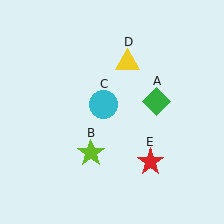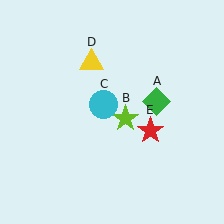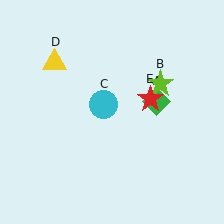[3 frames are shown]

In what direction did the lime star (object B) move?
The lime star (object B) moved up and to the right.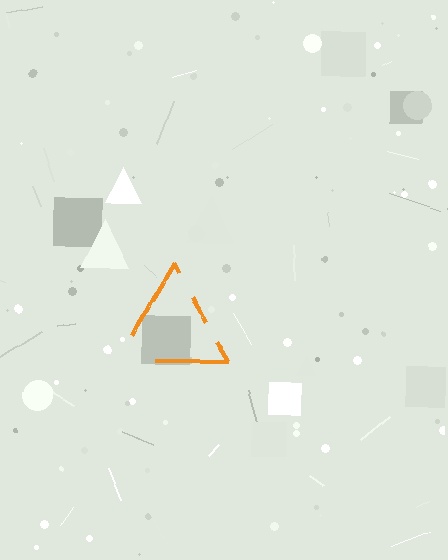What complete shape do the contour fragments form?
The contour fragments form a triangle.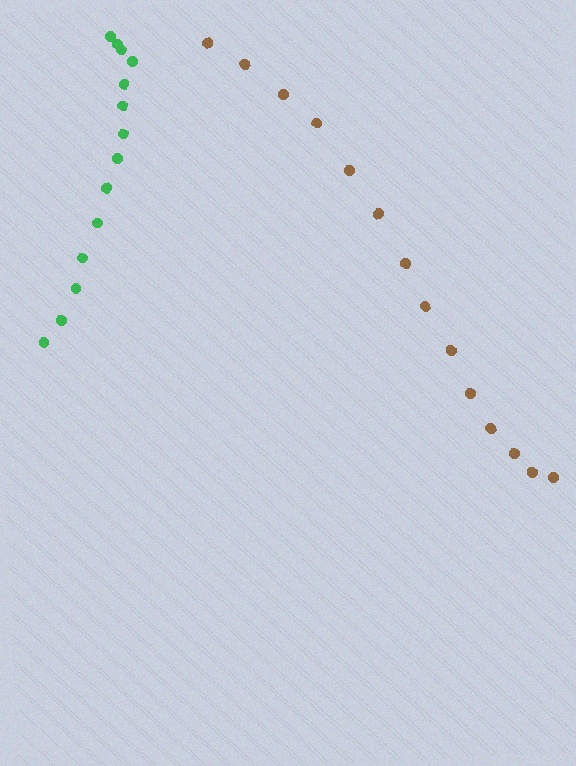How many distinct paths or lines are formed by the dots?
There are 2 distinct paths.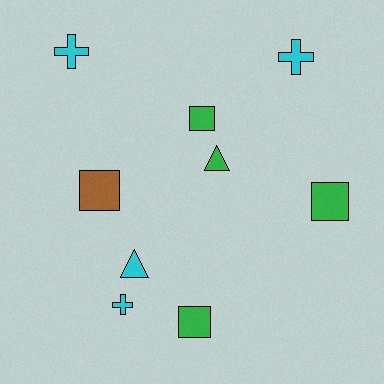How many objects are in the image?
There are 9 objects.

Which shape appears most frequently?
Square, with 4 objects.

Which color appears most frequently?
Cyan, with 4 objects.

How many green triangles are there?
There is 1 green triangle.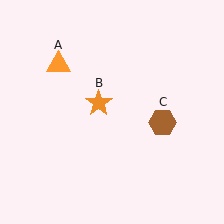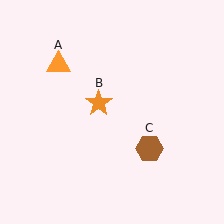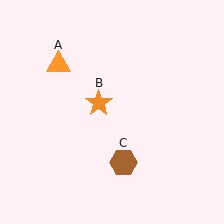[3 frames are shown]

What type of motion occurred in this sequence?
The brown hexagon (object C) rotated clockwise around the center of the scene.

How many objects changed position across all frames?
1 object changed position: brown hexagon (object C).